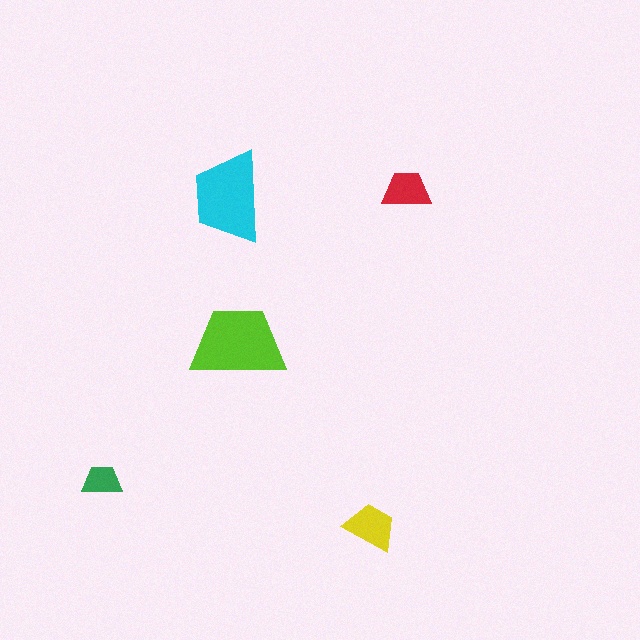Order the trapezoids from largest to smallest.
the lime one, the cyan one, the yellow one, the red one, the green one.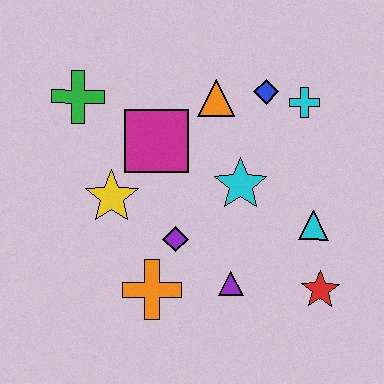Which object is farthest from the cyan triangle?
The green cross is farthest from the cyan triangle.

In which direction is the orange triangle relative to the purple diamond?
The orange triangle is above the purple diamond.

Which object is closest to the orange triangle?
The blue diamond is closest to the orange triangle.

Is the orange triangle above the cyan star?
Yes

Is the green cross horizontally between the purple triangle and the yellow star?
No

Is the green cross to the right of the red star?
No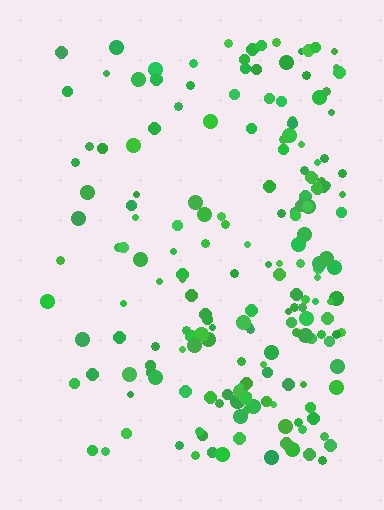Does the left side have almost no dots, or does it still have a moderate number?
Still a moderate number, just noticeably fewer than the right.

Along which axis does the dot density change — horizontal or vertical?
Horizontal.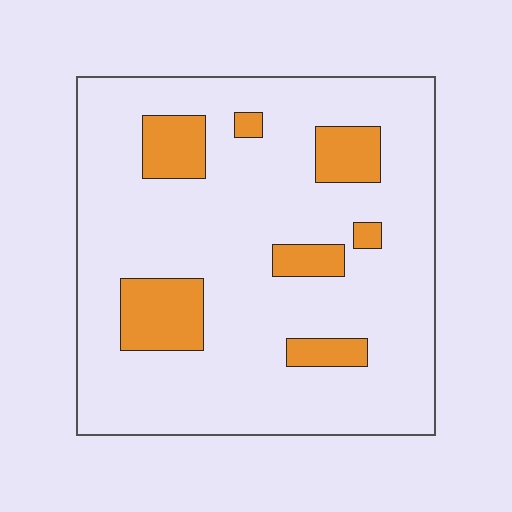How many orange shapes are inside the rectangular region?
7.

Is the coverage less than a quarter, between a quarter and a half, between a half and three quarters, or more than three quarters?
Less than a quarter.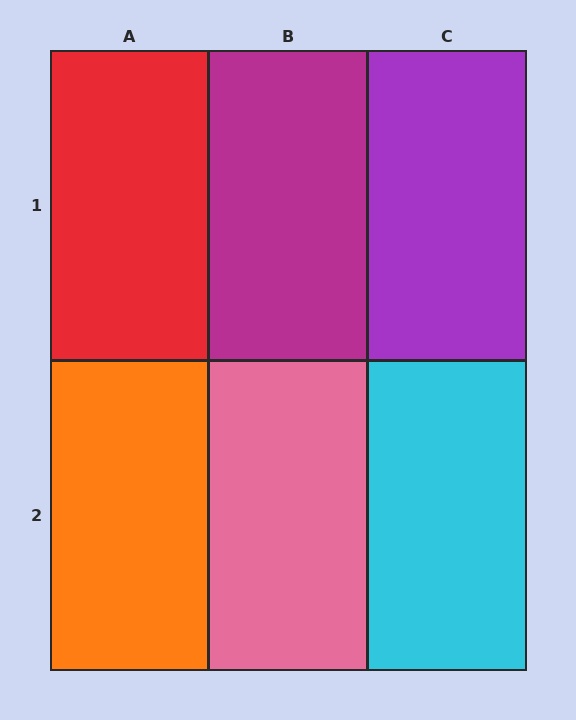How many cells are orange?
1 cell is orange.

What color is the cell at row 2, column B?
Pink.